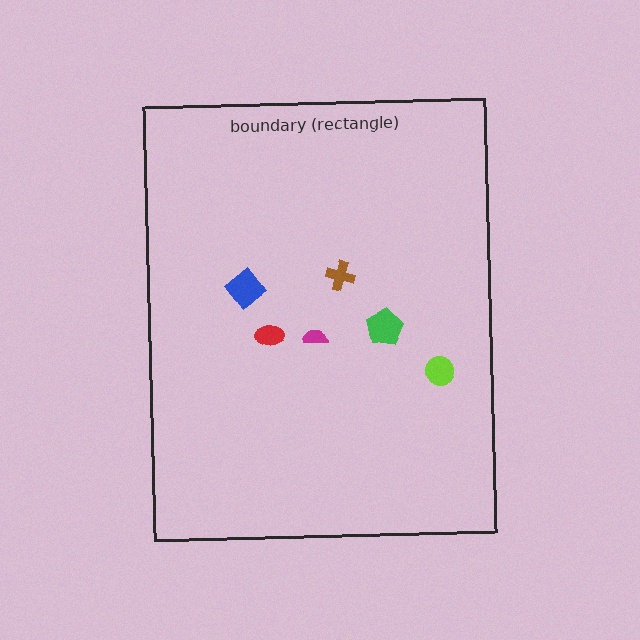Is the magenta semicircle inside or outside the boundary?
Inside.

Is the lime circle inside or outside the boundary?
Inside.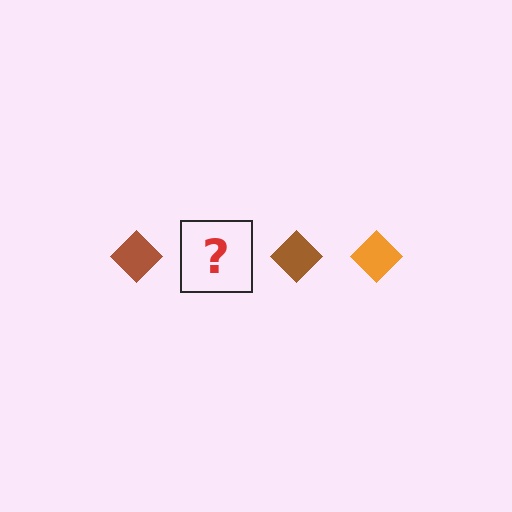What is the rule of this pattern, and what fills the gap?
The rule is that the pattern cycles through brown, orange diamonds. The gap should be filled with an orange diamond.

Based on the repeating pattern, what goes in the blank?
The blank should be an orange diamond.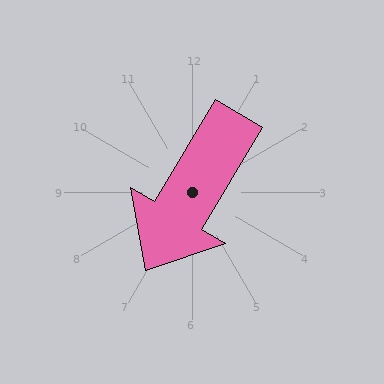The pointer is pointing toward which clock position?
Roughly 7 o'clock.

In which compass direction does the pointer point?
Southwest.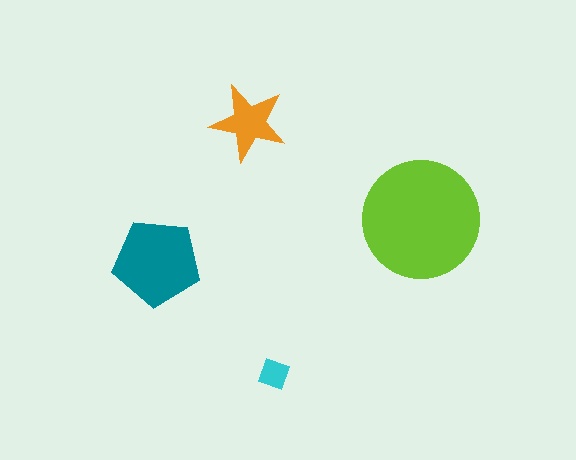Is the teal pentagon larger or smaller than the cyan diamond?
Larger.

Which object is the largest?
The lime circle.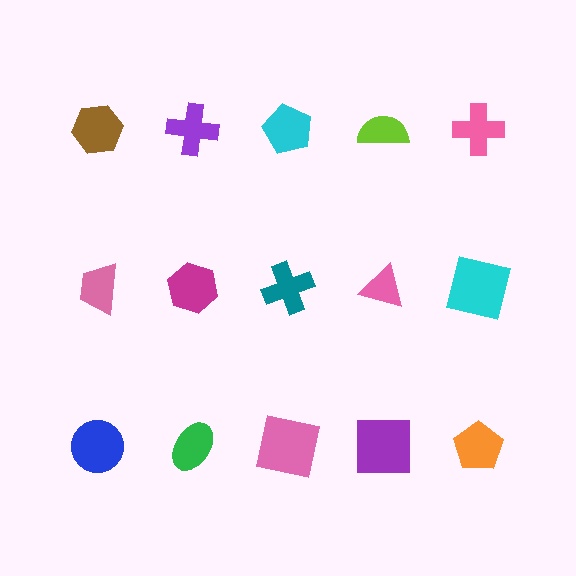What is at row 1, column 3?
A cyan pentagon.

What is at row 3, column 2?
A green ellipse.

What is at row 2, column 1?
A pink trapezoid.